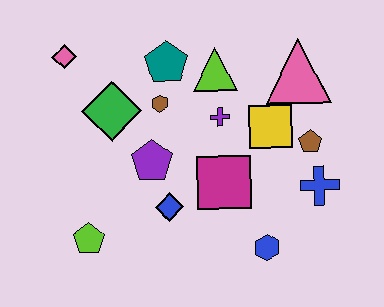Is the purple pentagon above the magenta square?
Yes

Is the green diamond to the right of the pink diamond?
Yes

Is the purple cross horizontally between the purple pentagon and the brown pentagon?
Yes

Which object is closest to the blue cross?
The brown pentagon is closest to the blue cross.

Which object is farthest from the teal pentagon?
The blue hexagon is farthest from the teal pentagon.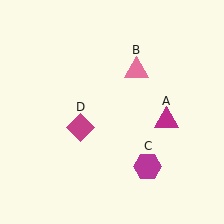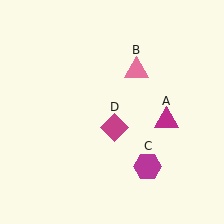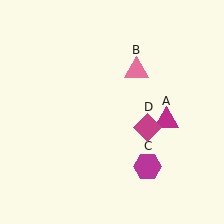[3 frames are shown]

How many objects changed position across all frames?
1 object changed position: magenta diamond (object D).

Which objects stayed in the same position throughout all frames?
Magenta triangle (object A) and pink triangle (object B) and magenta hexagon (object C) remained stationary.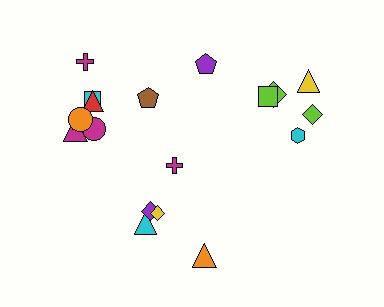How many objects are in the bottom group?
There are 5 objects.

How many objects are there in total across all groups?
There are 19 objects.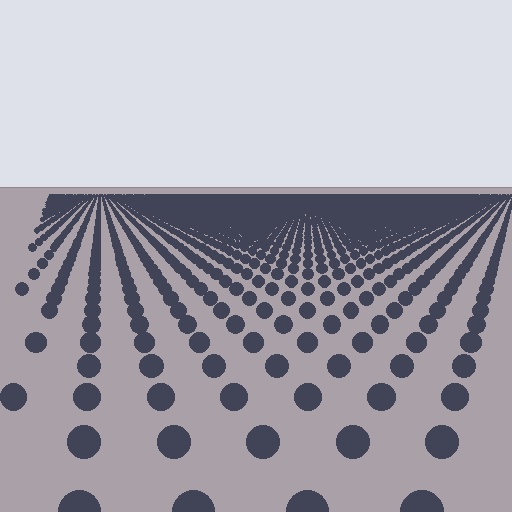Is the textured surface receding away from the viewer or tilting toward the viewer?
The surface is receding away from the viewer. Texture elements get smaller and denser toward the top.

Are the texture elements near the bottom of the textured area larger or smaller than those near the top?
Larger. Near the bottom, elements are closer to the viewer and appear at a bigger on-screen size.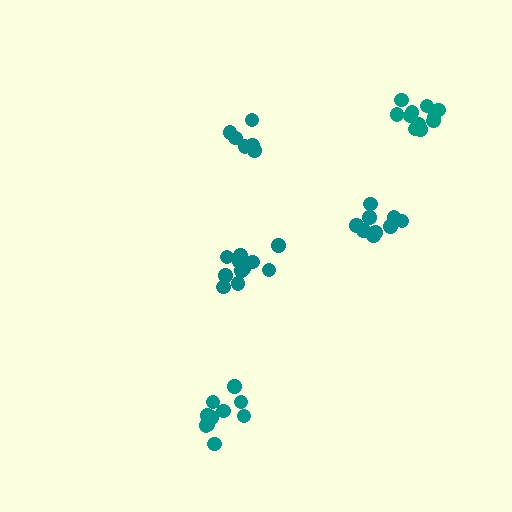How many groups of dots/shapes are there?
There are 5 groups.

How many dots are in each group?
Group 1: 11 dots, Group 2: 11 dots, Group 3: 9 dots, Group 4: 10 dots, Group 5: 7 dots (48 total).